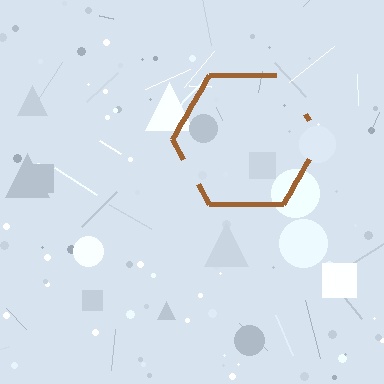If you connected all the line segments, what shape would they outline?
They would outline a hexagon.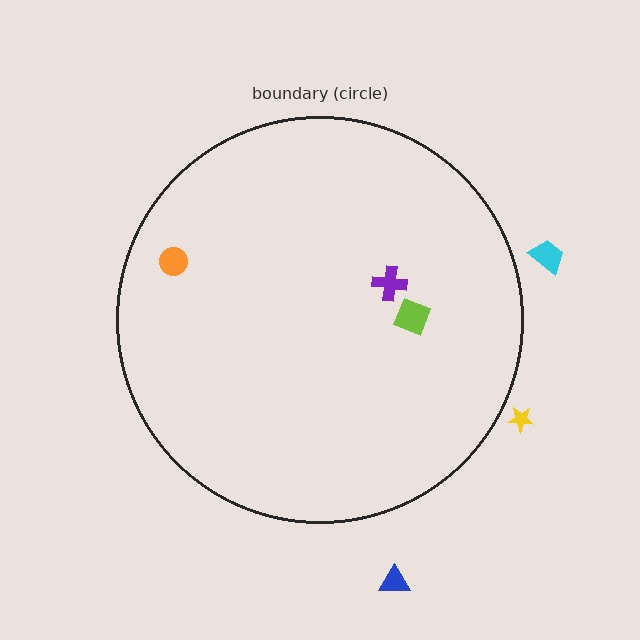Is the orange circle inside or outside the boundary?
Inside.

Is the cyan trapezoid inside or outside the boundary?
Outside.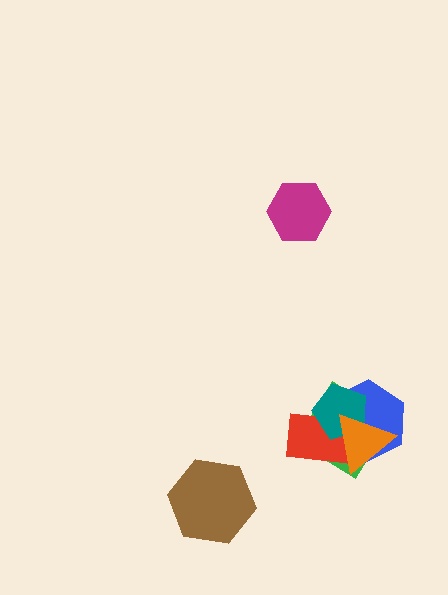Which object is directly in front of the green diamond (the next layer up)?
The blue hexagon is directly in front of the green diamond.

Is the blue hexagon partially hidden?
Yes, it is partially covered by another shape.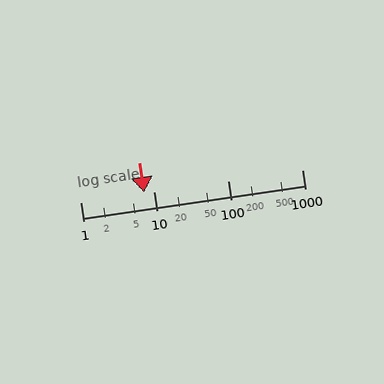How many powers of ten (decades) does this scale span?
The scale spans 3 decades, from 1 to 1000.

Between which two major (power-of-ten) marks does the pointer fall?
The pointer is between 1 and 10.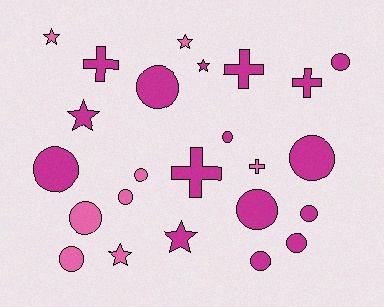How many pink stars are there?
There are 3 pink stars.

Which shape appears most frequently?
Circle, with 13 objects.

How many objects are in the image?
There are 24 objects.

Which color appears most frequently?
Magenta, with 16 objects.